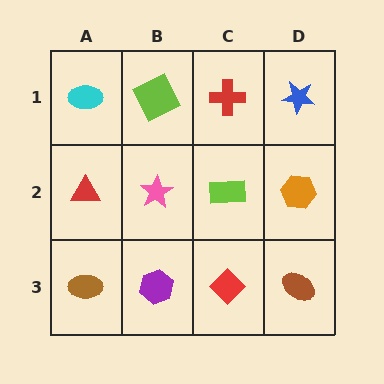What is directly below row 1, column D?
An orange hexagon.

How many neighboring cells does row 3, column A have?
2.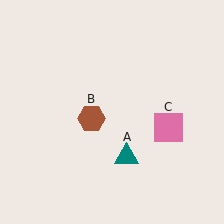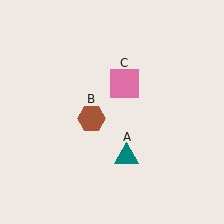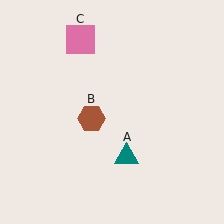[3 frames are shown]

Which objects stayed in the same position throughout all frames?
Teal triangle (object A) and brown hexagon (object B) remained stationary.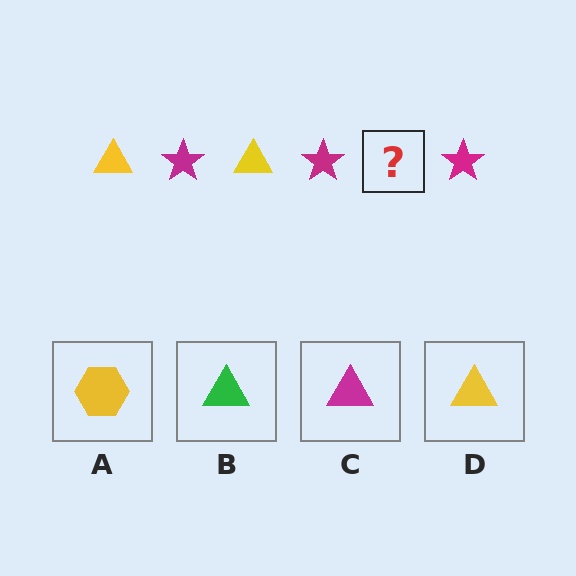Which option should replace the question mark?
Option D.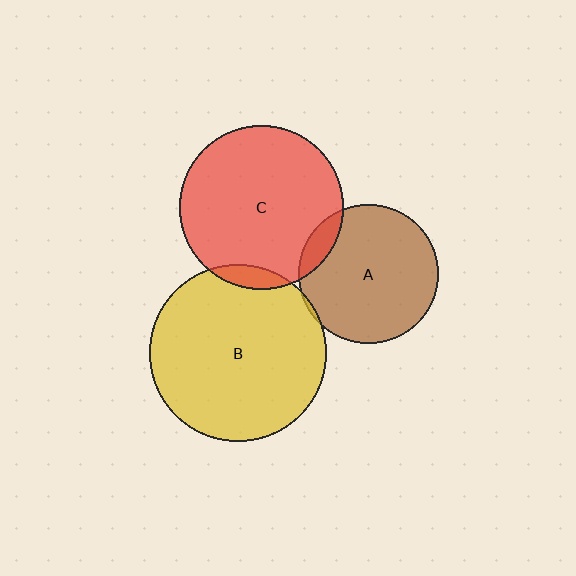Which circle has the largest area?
Circle B (yellow).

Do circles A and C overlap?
Yes.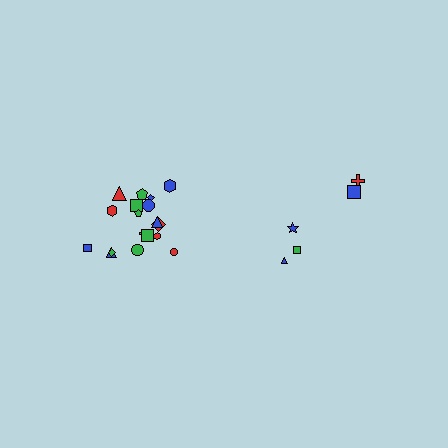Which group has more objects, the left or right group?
The left group.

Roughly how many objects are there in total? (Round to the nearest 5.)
Roughly 25 objects in total.